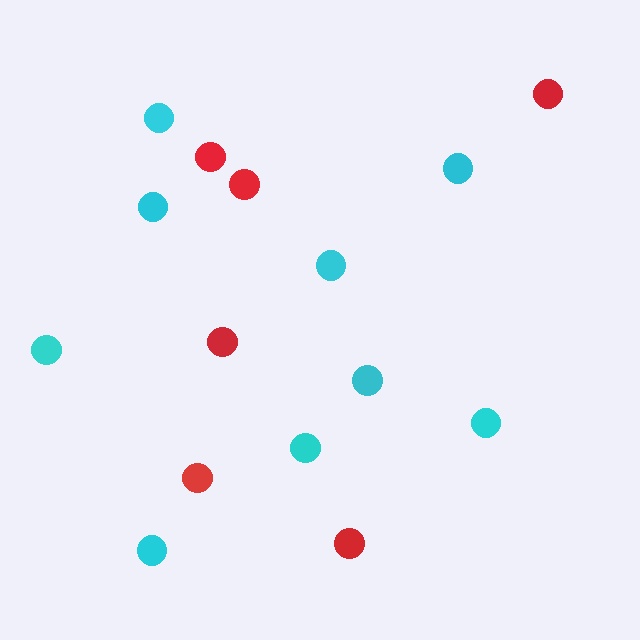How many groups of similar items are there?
There are 2 groups: one group of red circles (6) and one group of cyan circles (9).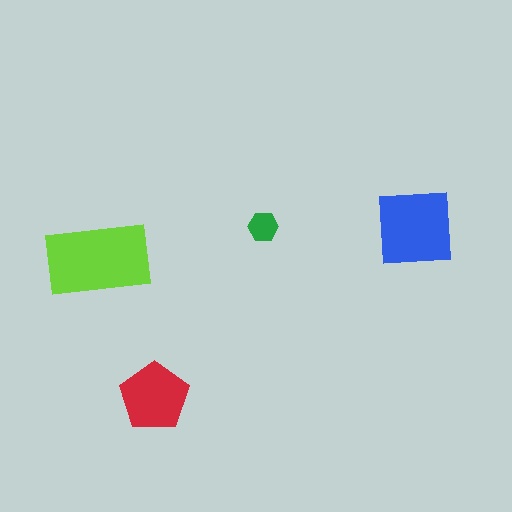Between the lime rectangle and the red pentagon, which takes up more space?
The lime rectangle.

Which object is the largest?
The lime rectangle.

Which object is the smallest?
The green hexagon.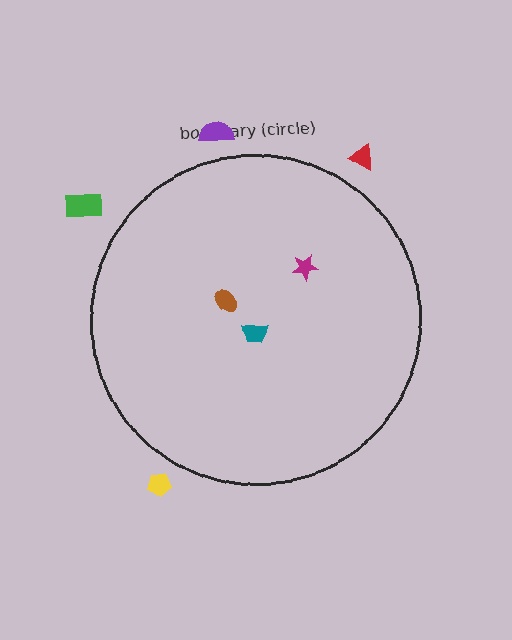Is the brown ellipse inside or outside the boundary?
Inside.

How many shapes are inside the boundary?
3 inside, 4 outside.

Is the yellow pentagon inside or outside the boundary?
Outside.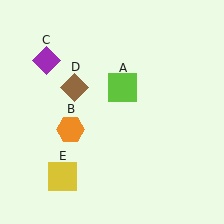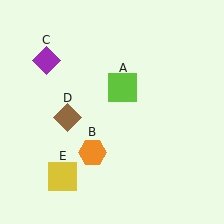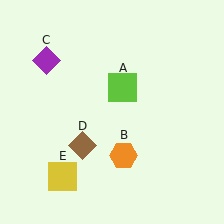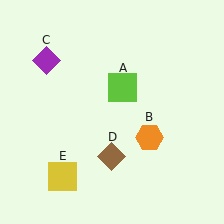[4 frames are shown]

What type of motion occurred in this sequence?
The orange hexagon (object B), brown diamond (object D) rotated counterclockwise around the center of the scene.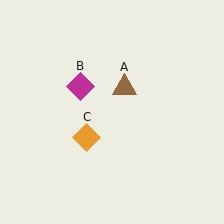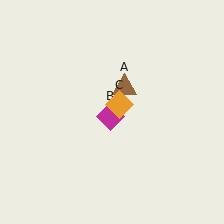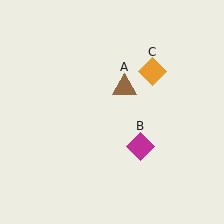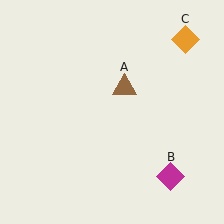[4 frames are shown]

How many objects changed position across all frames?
2 objects changed position: magenta diamond (object B), orange diamond (object C).